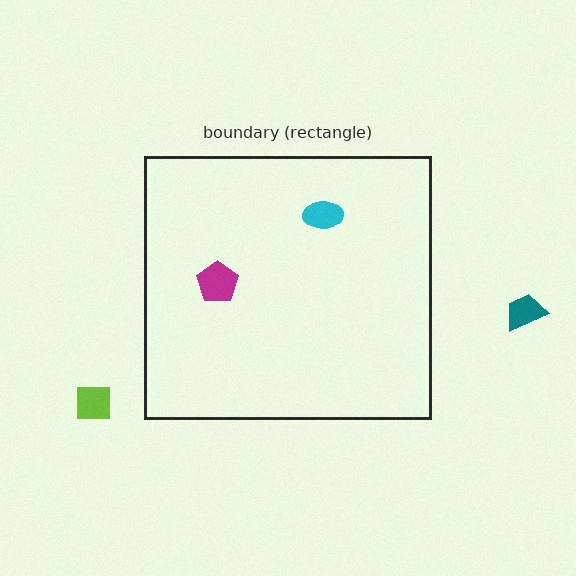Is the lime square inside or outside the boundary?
Outside.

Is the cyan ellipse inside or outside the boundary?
Inside.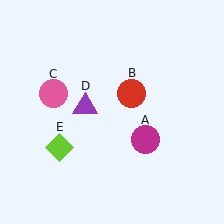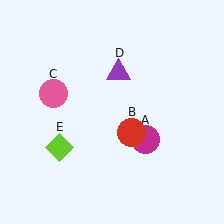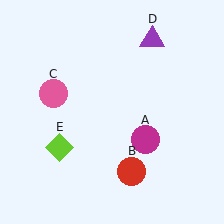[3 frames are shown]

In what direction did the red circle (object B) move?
The red circle (object B) moved down.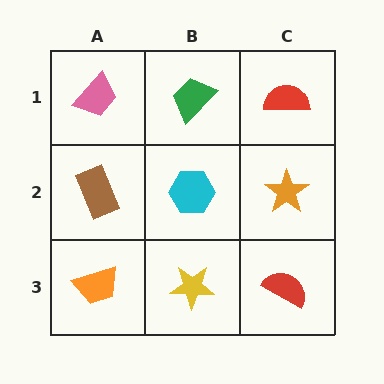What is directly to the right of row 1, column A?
A green trapezoid.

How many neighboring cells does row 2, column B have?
4.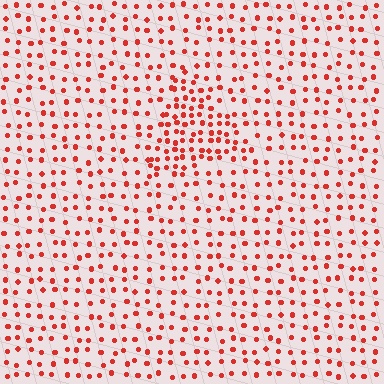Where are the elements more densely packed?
The elements are more densely packed inside the triangle boundary.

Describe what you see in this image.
The image contains small red elements arranged at two different densities. A triangle-shaped region is visible where the elements are more densely packed than the surrounding area.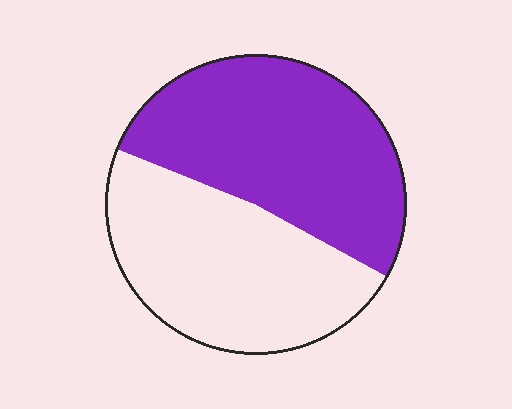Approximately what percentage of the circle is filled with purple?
Approximately 50%.